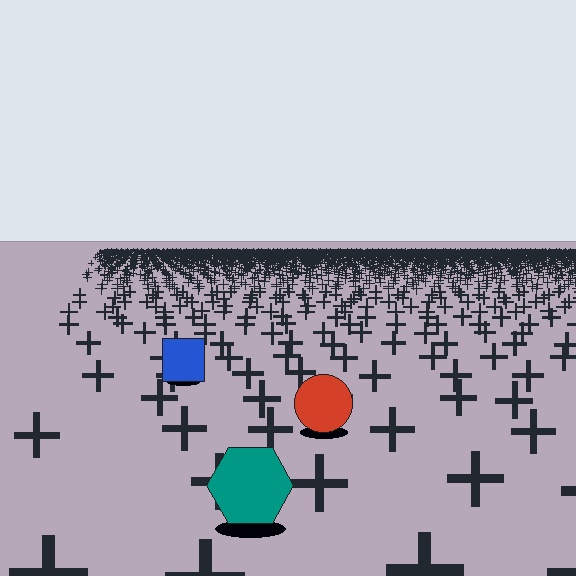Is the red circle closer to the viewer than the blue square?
Yes. The red circle is closer — you can tell from the texture gradient: the ground texture is coarser near it.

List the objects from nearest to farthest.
From nearest to farthest: the teal hexagon, the red circle, the blue square.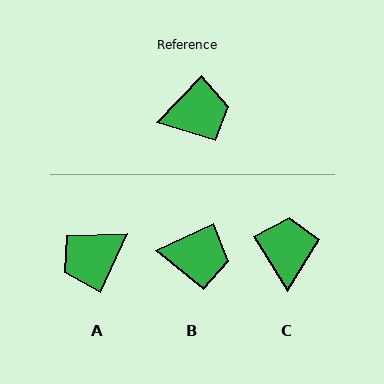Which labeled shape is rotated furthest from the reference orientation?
A, about 161 degrees away.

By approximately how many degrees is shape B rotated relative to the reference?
Approximately 21 degrees clockwise.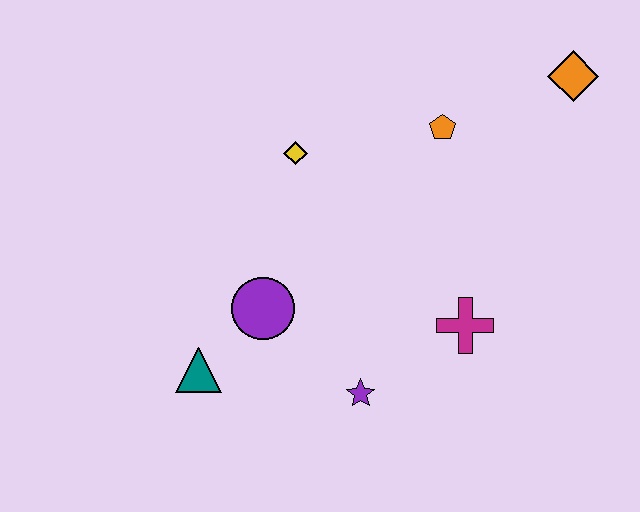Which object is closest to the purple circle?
The teal triangle is closest to the purple circle.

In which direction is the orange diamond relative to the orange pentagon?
The orange diamond is to the right of the orange pentagon.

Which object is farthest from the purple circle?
The orange diamond is farthest from the purple circle.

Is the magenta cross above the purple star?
Yes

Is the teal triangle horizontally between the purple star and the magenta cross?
No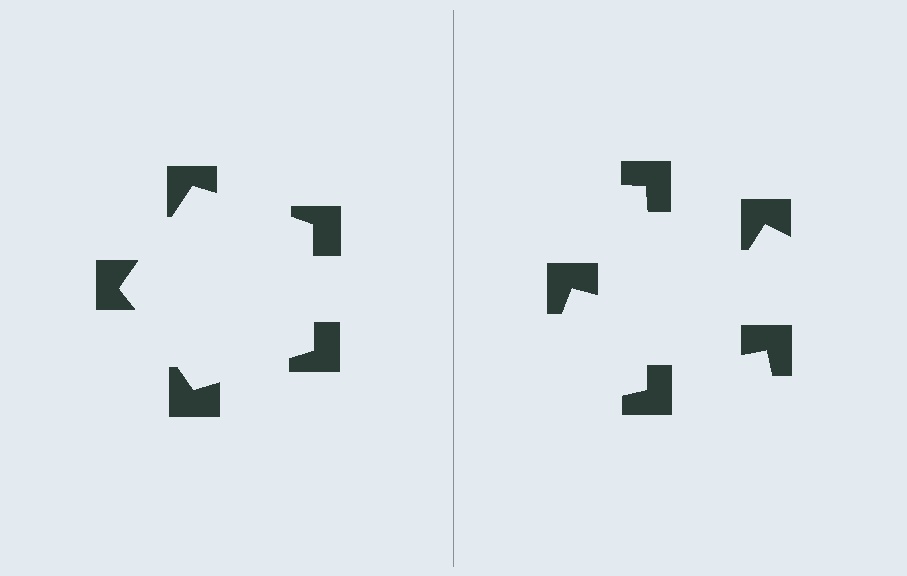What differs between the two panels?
The notched squares are positioned identically on both sides; only the wedge orientations differ. On the left they align to a pentagon; on the right they are misaligned.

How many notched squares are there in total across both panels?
10 — 5 on each side.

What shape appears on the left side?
An illusory pentagon.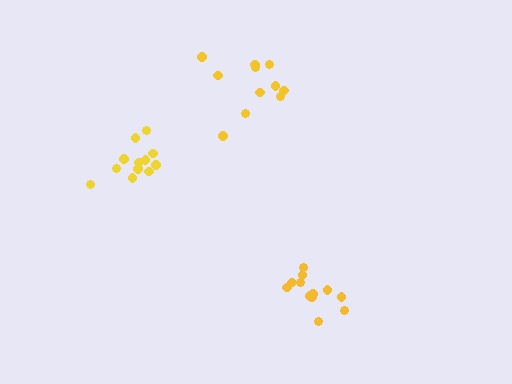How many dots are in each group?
Group 1: 12 dots, Group 2: 11 dots, Group 3: 12 dots (35 total).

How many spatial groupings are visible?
There are 3 spatial groupings.